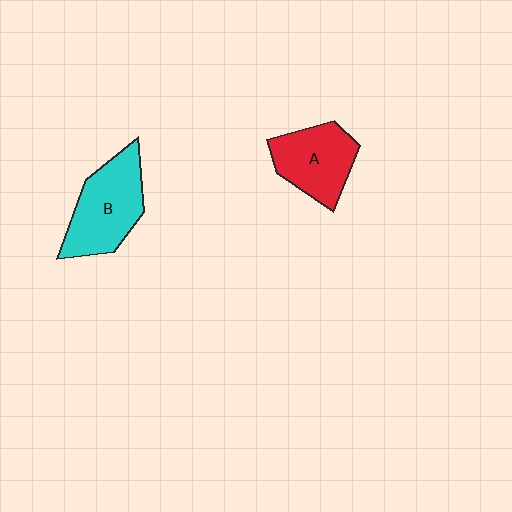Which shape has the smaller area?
Shape A (red).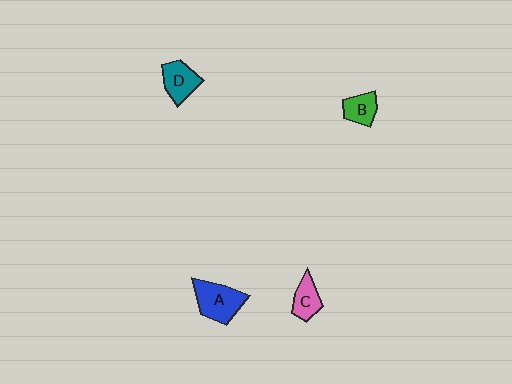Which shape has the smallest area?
Shape B (green).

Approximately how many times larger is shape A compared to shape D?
Approximately 1.4 times.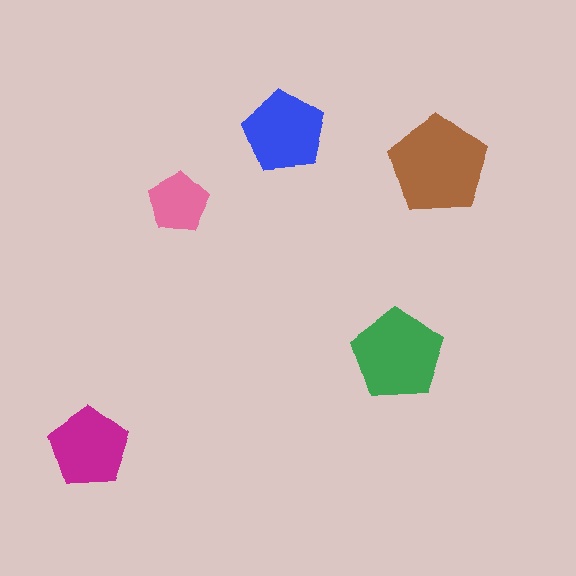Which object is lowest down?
The magenta pentagon is bottommost.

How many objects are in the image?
There are 5 objects in the image.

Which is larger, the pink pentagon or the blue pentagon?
The blue one.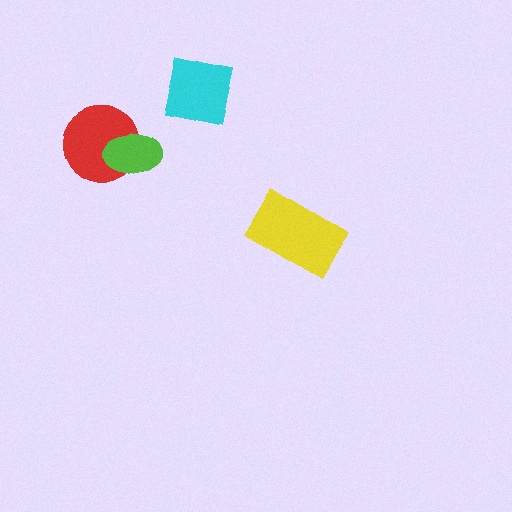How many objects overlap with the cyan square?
0 objects overlap with the cyan square.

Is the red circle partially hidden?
Yes, it is partially covered by another shape.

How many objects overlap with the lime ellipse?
1 object overlaps with the lime ellipse.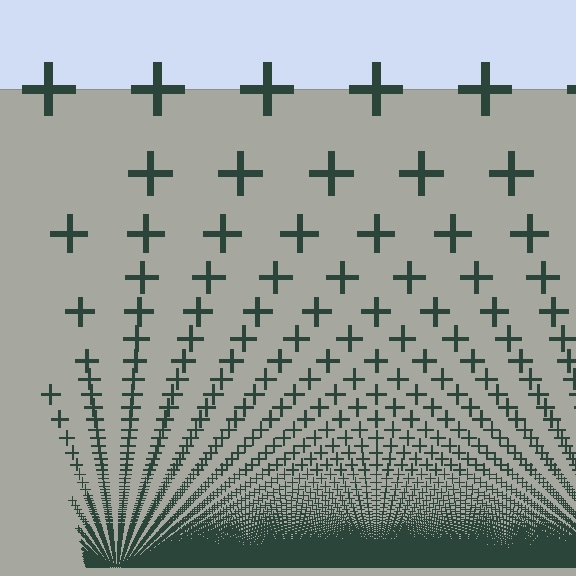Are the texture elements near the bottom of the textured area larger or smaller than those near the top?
Smaller. The gradient is inverted — elements near the bottom are smaller and denser.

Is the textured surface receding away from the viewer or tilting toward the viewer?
The surface appears to tilt toward the viewer. Texture elements get larger and sparser toward the top.